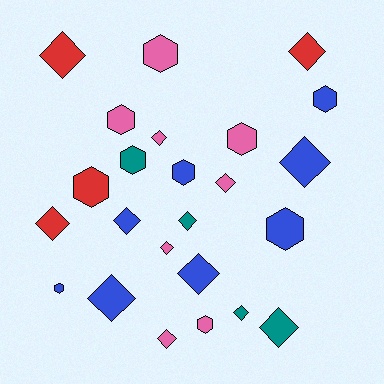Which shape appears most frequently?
Diamond, with 14 objects.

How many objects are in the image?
There are 24 objects.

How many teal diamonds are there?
There are 3 teal diamonds.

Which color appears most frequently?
Pink, with 8 objects.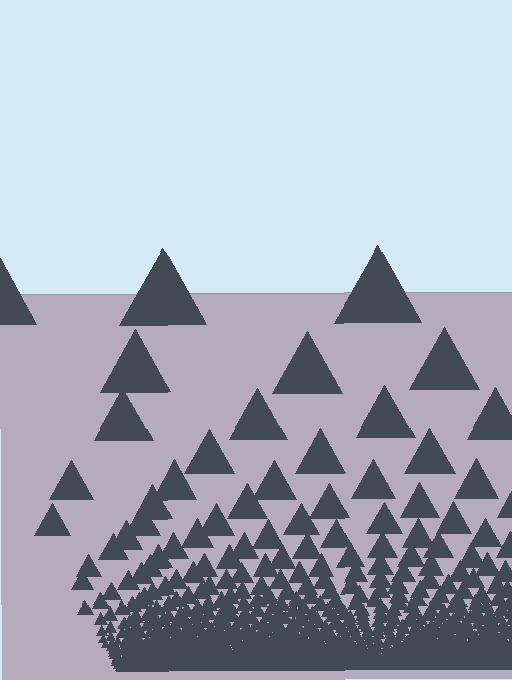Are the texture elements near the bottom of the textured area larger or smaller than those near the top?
Smaller. The gradient is inverted — elements near the bottom are smaller and denser.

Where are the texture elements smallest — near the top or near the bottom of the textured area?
Near the bottom.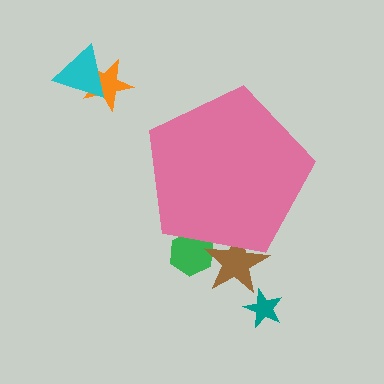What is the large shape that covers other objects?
A pink pentagon.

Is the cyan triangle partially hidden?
No, the cyan triangle is fully visible.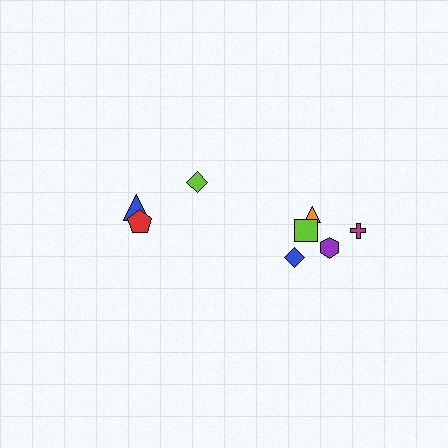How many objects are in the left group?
There are 3 objects.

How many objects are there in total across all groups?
There are 8 objects.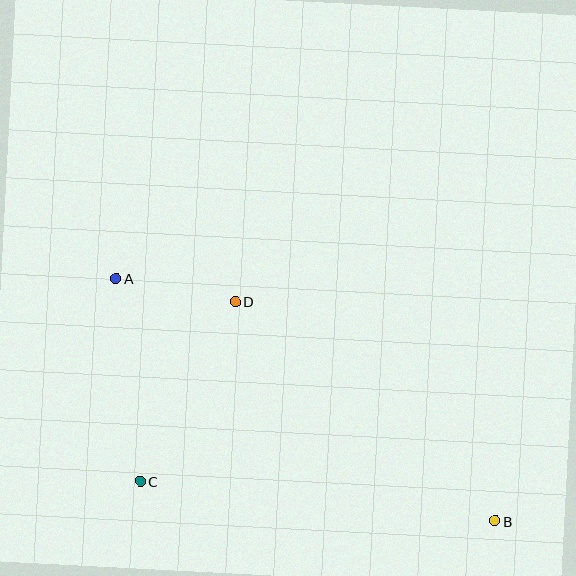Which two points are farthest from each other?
Points A and B are farthest from each other.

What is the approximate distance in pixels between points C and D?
The distance between C and D is approximately 203 pixels.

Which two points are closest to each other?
Points A and D are closest to each other.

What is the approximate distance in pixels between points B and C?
The distance between B and C is approximately 357 pixels.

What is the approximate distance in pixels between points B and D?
The distance between B and D is approximately 340 pixels.